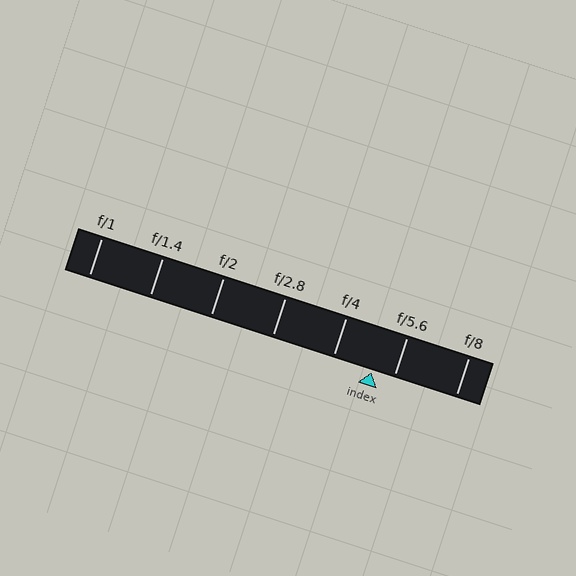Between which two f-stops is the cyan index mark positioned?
The index mark is between f/4 and f/5.6.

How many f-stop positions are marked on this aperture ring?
There are 7 f-stop positions marked.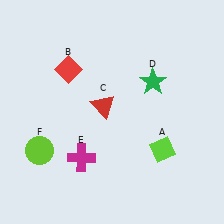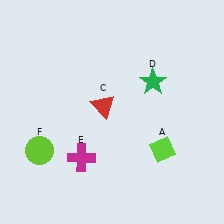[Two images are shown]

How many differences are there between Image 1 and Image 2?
There is 1 difference between the two images.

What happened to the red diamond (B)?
The red diamond (B) was removed in Image 2. It was in the top-left area of Image 1.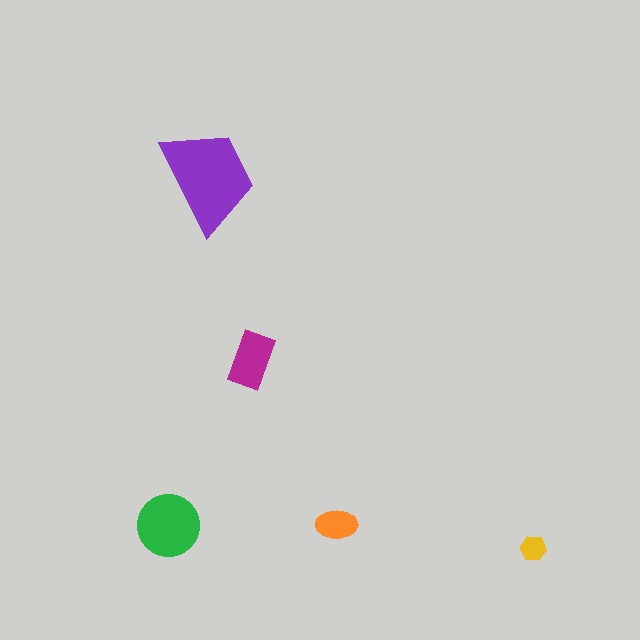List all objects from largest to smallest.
The purple trapezoid, the green circle, the magenta rectangle, the orange ellipse, the yellow hexagon.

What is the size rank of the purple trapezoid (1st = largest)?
1st.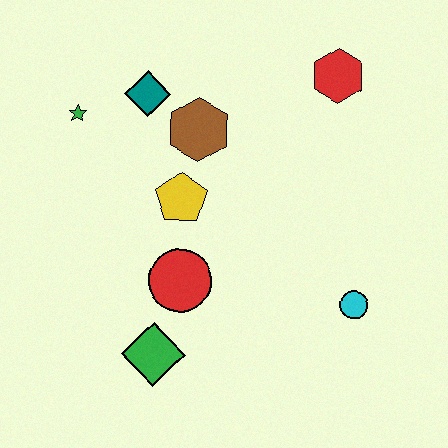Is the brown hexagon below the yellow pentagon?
No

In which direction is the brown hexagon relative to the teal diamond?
The brown hexagon is to the right of the teal diamond.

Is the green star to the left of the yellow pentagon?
Yes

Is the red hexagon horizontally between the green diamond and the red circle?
No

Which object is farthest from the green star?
The cyan circle is farthest from the green star.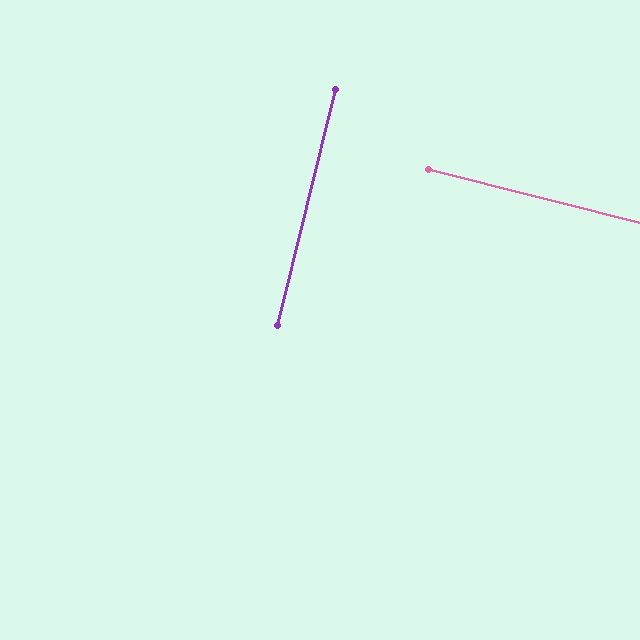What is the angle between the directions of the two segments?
Approximately 89 degrees.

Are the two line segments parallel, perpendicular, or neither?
Perpendicular — they meet at approximately 89°.